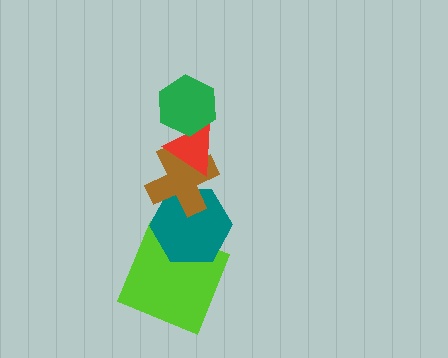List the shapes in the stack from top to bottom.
From top to bottom: the green hexagon, the red triangle, the brown cross, the teal hexagon, the lime square.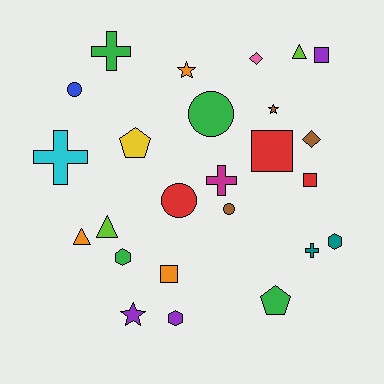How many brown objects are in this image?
There are 3 brown objects.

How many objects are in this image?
There are 25 objects.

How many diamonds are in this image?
There are 2 diamonds.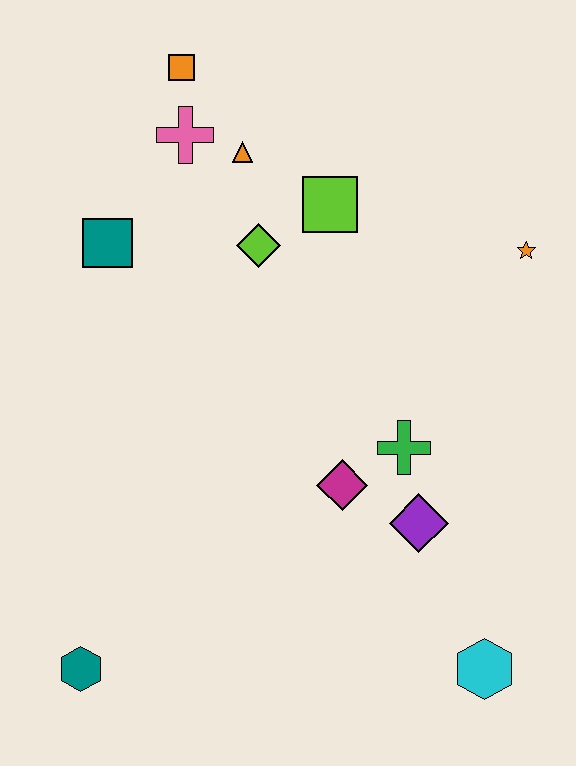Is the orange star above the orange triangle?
No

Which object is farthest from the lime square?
The teal hexagon is farthest from the lime square.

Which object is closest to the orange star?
The lime square is closest to the orange star.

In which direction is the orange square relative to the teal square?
The orange square is above the teal square.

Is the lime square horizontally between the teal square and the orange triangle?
No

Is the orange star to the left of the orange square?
No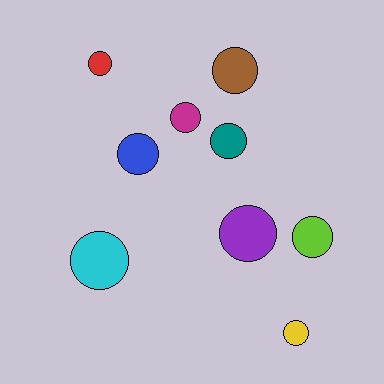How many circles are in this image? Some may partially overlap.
There are 9 circles.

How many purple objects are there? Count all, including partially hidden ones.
There is 1 purple object.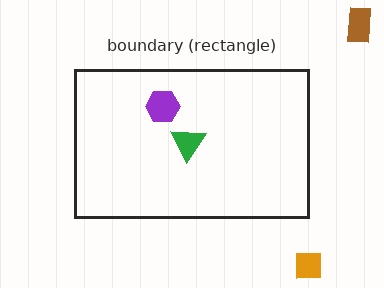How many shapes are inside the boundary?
2 inside, 2 outside.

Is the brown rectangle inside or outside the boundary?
Outside.